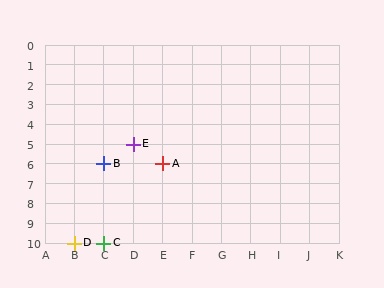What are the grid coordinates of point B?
Point B is at grid coordinates (C, 6).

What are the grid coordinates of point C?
Point C is at grid coordinates (C, 10).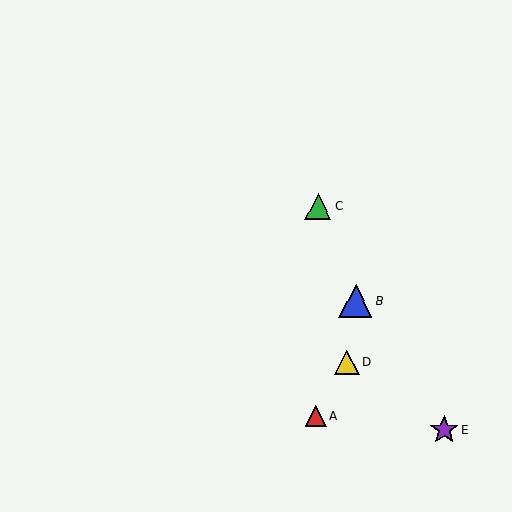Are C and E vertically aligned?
No, C is at x≈318 and E is at x≈444.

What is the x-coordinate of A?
Object A is at x≈316.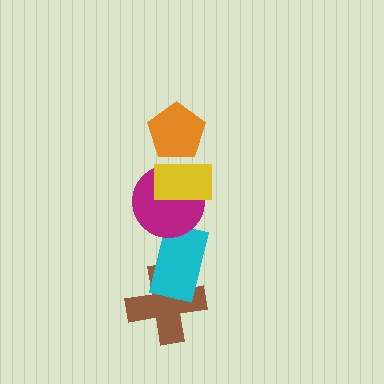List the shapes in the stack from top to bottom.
From top to bottom: the orange pentagon, the yellow rectangle, the magenta circle, the cyan rectangle, the brown cross.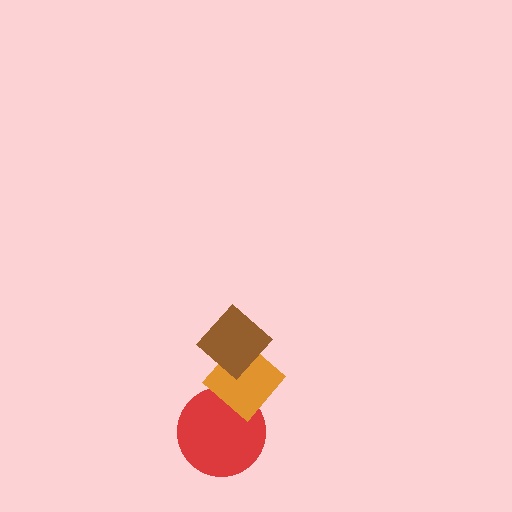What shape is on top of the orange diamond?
The brown diamond is on top of the orange diamond.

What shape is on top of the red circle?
The orange diamond is on top of the red circle.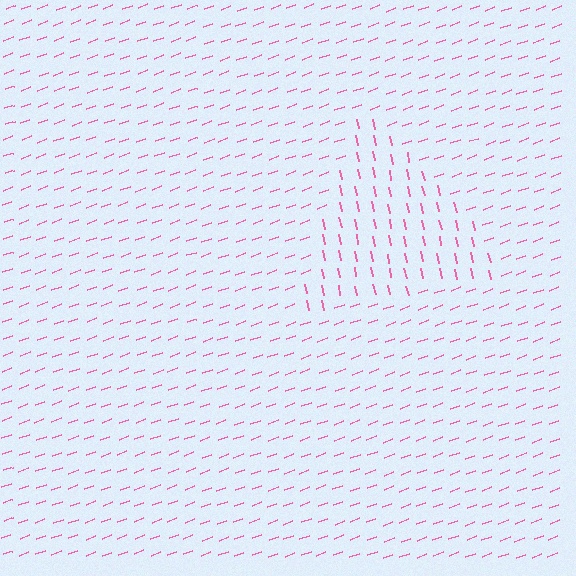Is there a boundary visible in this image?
Yes, there is a texture boundary formed by a change in line orientation.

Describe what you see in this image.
The image is filled with small pink line segments. A triangle region in the image has lines oriented differently from the surrounding lines, creating a visible texture boundary.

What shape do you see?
I see a triangle.